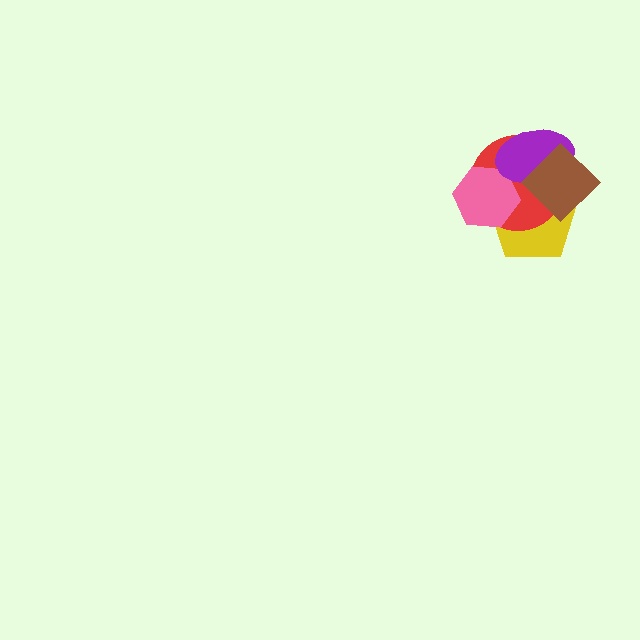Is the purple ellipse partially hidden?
Yes, it is partially covered by another shape.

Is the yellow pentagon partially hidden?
Yes, it is partially covered by another shape.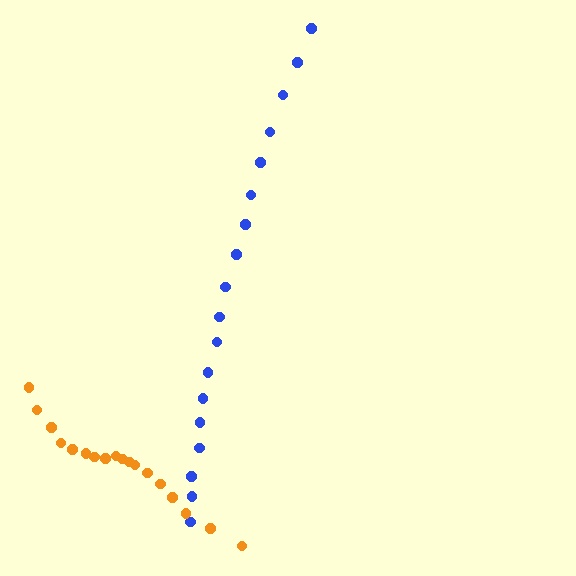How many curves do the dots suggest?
There are 2 distinct paths.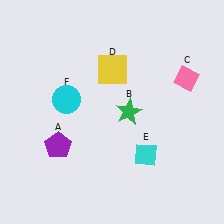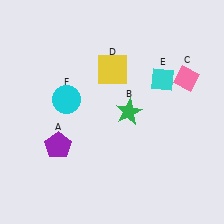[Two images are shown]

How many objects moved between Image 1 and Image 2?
1 object moved between the two images.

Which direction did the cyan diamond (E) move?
The cyan diamond (E) moved up.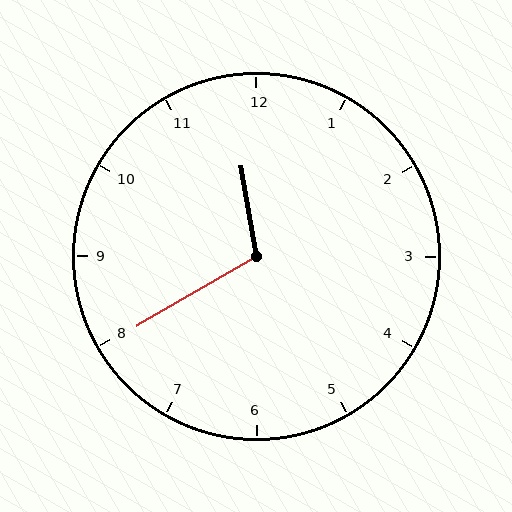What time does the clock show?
11:40.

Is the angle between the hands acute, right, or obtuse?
It is obtuse.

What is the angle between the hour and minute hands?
Approximately 110 degrees.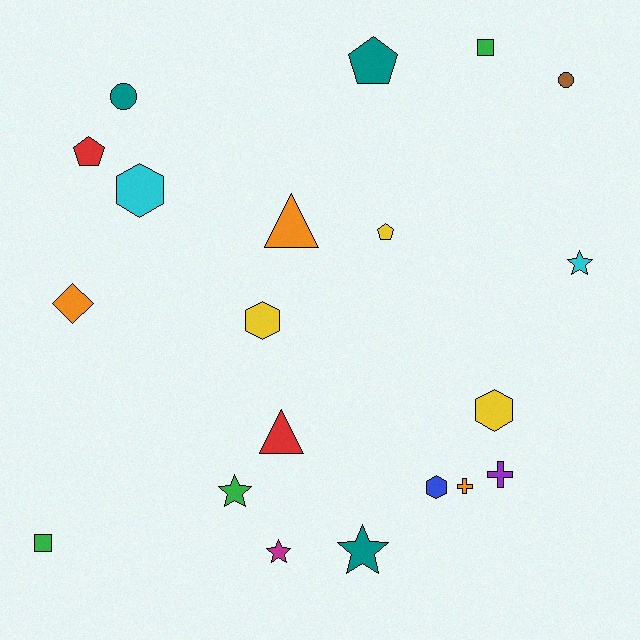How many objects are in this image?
There are 20 objects.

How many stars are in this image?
There are 4 stars.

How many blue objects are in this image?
There is 1 blue object.